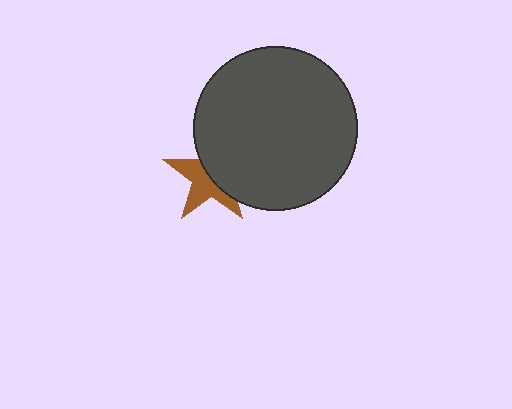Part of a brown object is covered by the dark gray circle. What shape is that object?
It is a star.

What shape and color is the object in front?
The object in front is a dark gray circle.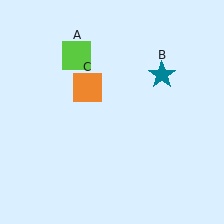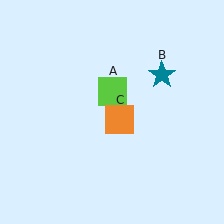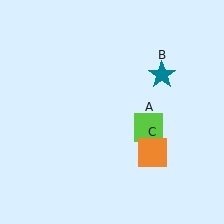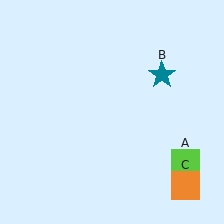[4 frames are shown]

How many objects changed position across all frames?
2 objects changed position: lime square (object A), orange square (object C).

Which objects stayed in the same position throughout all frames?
Teal star (object B) remained stationary.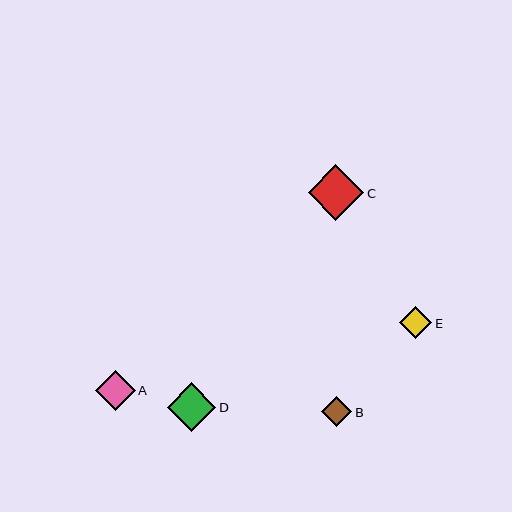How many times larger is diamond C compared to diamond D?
Diamond C is approximately 1.1 times the size of diamond D.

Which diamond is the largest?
Diamond C is the largest with a size of approximately 56 pixels.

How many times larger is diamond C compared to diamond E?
Diamond C is approximately 1.7 times the size of diamond E.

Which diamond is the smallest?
Diamond B is the smallest with a size of approximately 30 pixels.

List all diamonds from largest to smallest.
From largest to smallest: C, D, A, E, B.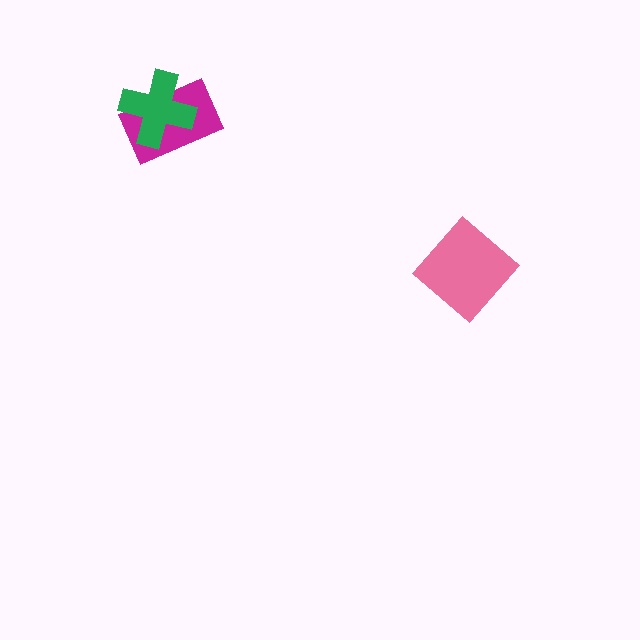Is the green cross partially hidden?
No, no other shape covers it.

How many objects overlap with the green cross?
1 object overlaps with the green cross.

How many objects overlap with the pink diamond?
0 objects overlap with the pink diamond.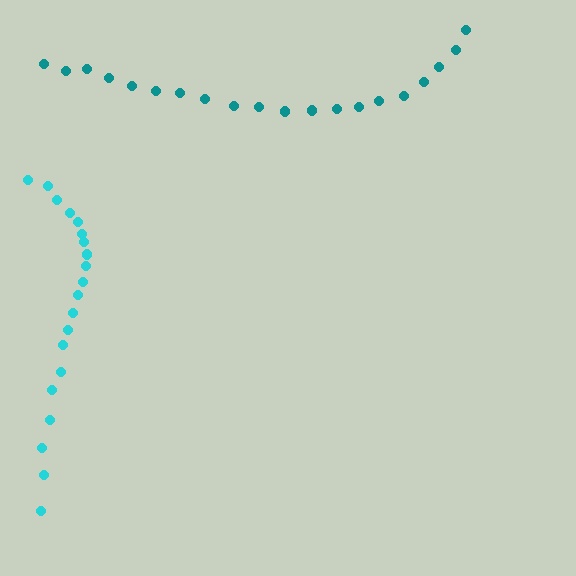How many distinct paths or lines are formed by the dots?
There are 2 distinct paths.